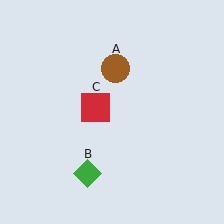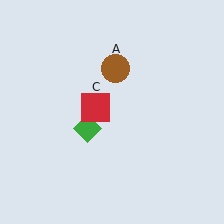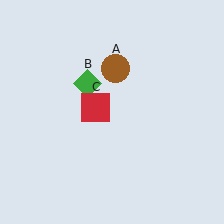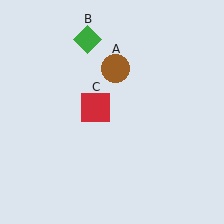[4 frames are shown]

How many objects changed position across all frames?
1 object changed position: green diamond (object B).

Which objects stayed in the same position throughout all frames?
Brown circle (object A) and red square (object C) remained stationary.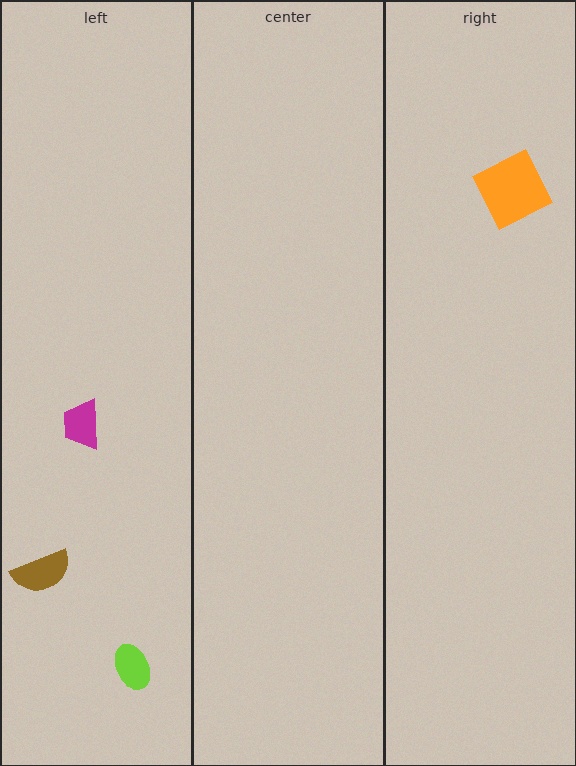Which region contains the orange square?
The right region.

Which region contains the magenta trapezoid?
The left region.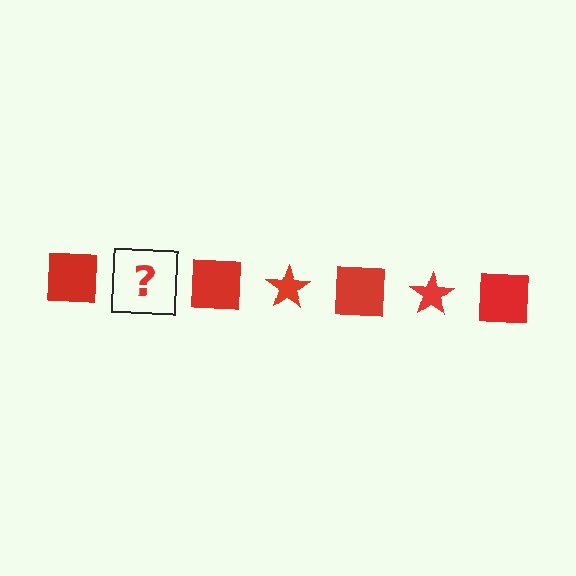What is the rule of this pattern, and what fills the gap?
The rule is that the pattern cycles through square, star shapes in red. The gap should be filled with a red star.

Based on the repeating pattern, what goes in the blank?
The blank should be a red star.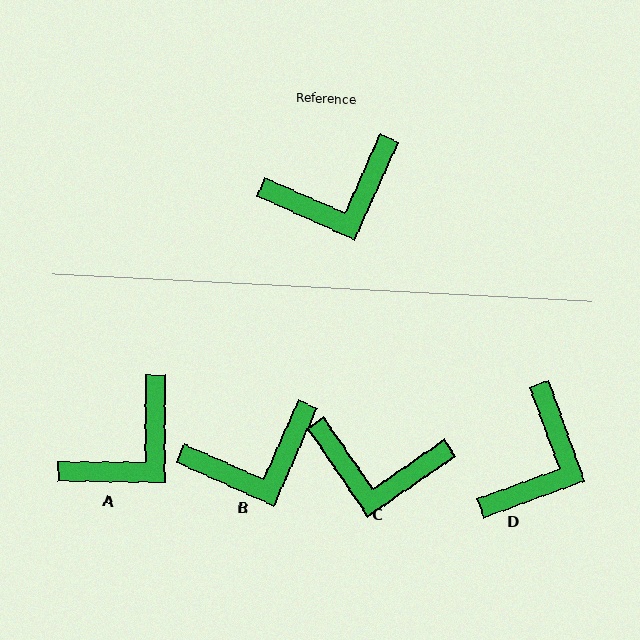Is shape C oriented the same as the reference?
No, it is off by about 32 degrees.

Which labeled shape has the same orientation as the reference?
B.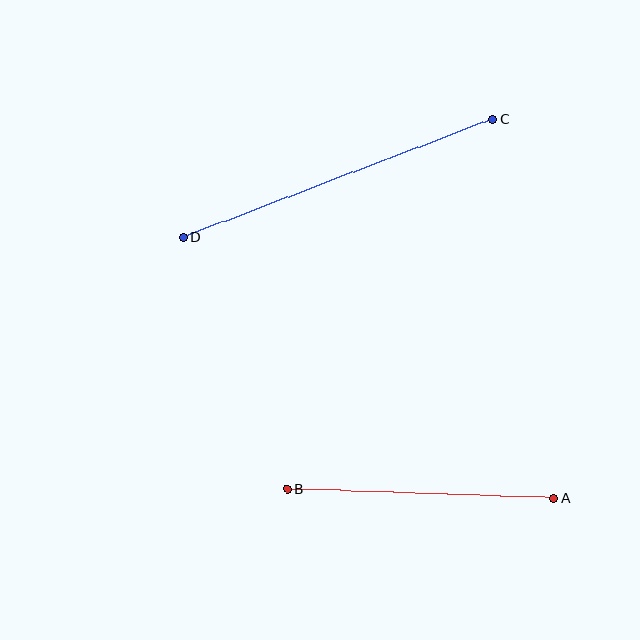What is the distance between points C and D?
The distance is approximately 331 pixels.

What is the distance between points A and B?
The distance is approximately 266 pixels.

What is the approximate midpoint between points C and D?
The midpoint is at approximately (338, 178) pixels.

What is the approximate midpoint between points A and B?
The midpoint is at approximately (421, 493) pixels.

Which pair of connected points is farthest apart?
Points C and D are farthest apart.